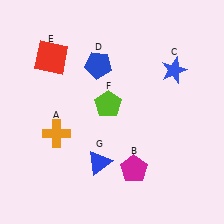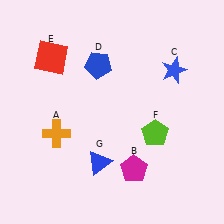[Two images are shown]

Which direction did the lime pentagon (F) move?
The lime pentagon (F) moved right.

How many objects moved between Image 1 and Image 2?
1 object moved between the two images.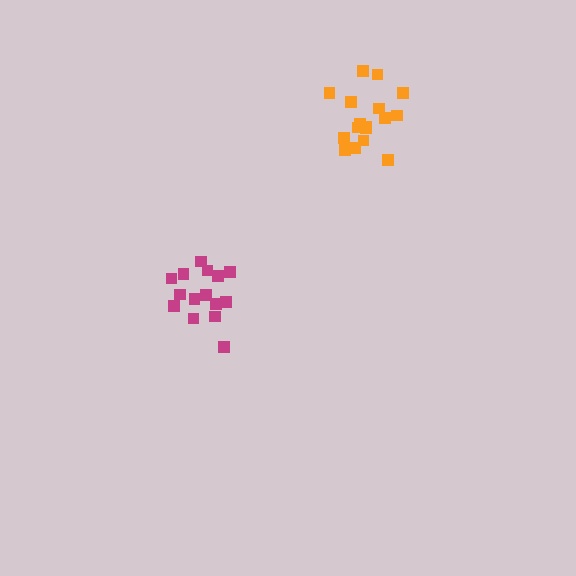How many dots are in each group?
Group 1: 15 dots, Group 2: 17 dots (32 total).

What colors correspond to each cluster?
The clusters are colored: magenta, orange.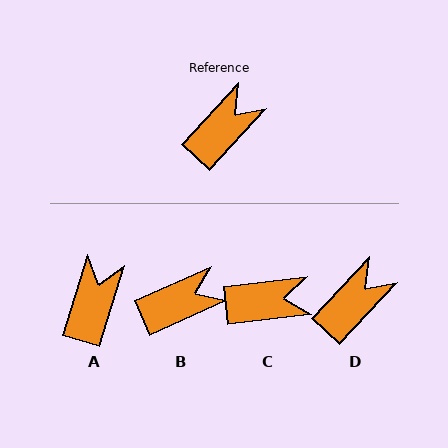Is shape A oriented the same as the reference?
No, it is off by about 26 degrees.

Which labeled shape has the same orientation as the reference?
D.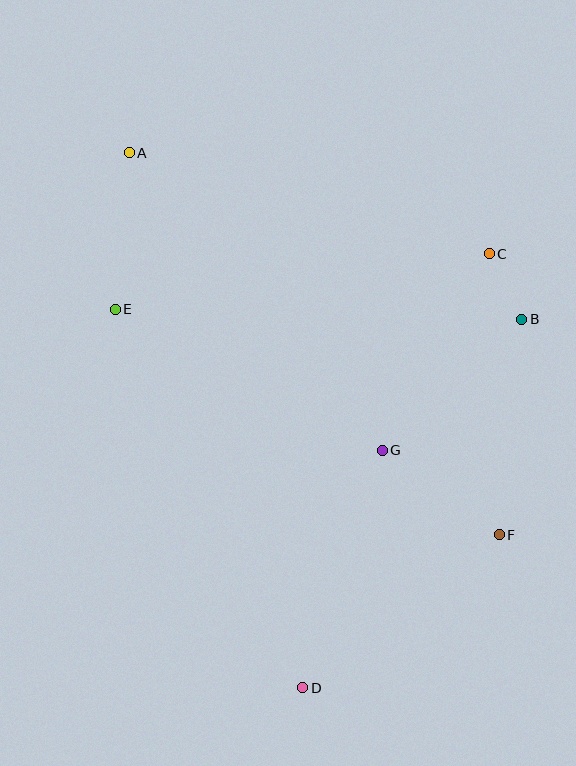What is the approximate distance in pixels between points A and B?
The distance between A and B is approximately 426 pixels.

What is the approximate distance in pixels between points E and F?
The distance between E and F is approximately 445 pixels.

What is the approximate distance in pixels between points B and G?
The distance between B and G is approximately 192 pixels.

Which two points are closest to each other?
Points B and C are closest to each other.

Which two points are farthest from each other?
Points A and D are farthest from each other.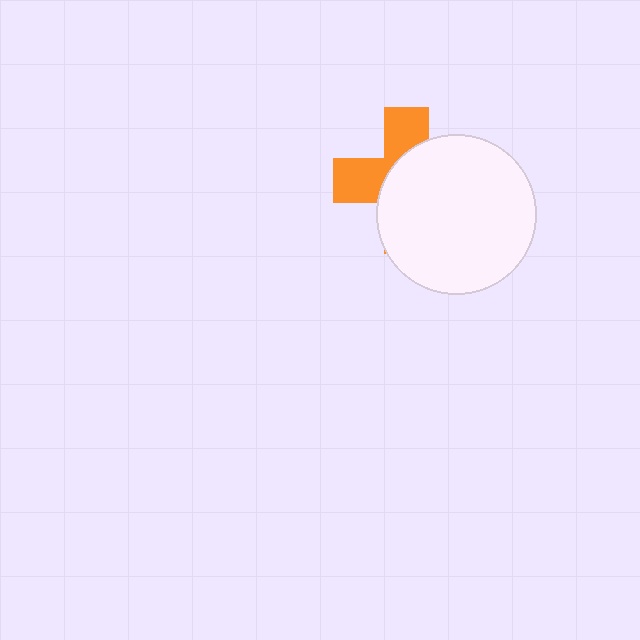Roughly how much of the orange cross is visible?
A small part of it is visible (roughly 39%).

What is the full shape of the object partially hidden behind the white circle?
The partially hidden object is an orange cross.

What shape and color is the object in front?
The object in front is a white circle.